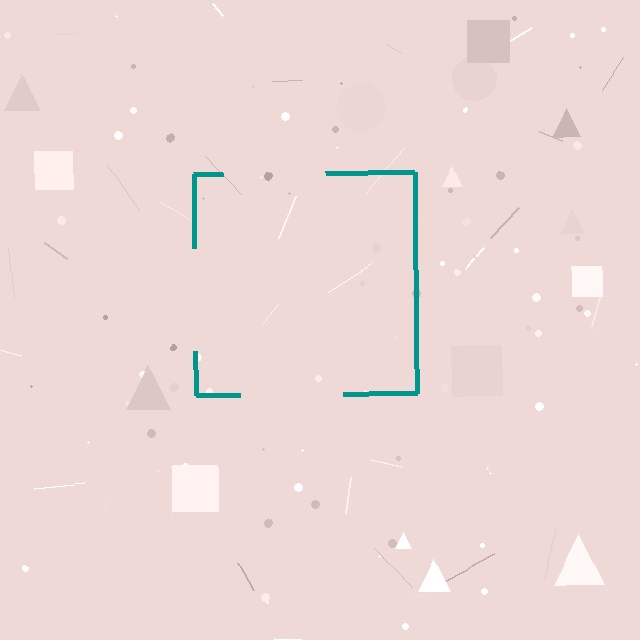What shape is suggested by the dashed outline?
The dashed outline suggests a square.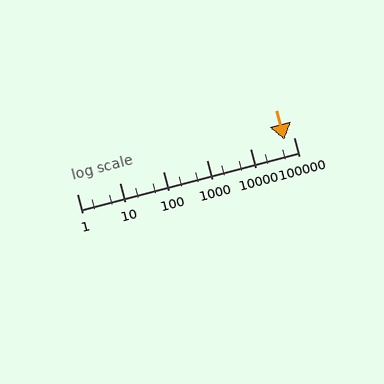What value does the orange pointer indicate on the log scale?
The pointer indicates approximately 61000.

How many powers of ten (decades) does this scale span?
The scale spans 5 decades, from 1 to 100000.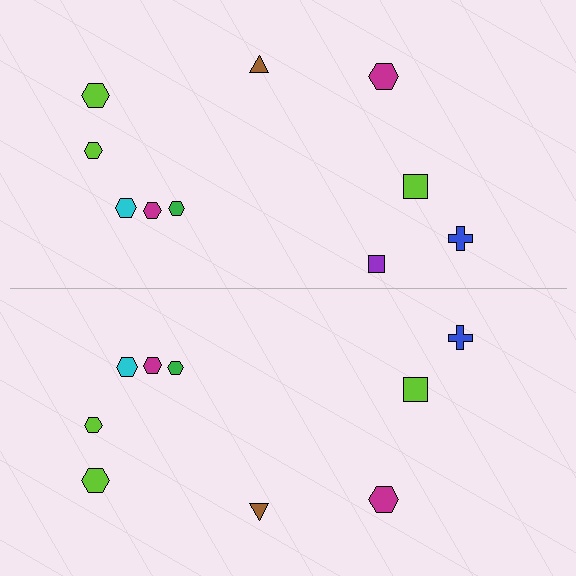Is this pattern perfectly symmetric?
No, the pattern is not perfectly symmetric. A purple square is missing from the bottom side.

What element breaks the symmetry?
A purple square is missing from the bottom side.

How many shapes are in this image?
There are 19 shapes in this image.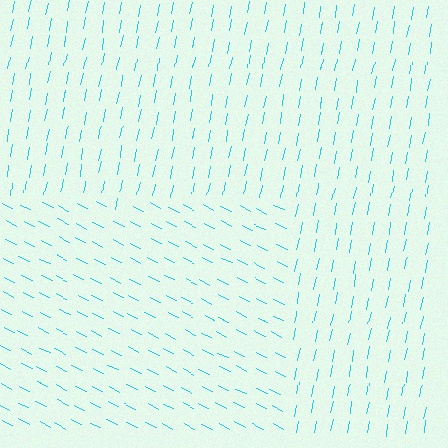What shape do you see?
I see a rectangle.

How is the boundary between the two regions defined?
The boundary is defined purely by a change in line orientation (approximately 74 degrees difference). All lines are the same color and thickness.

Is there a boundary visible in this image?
Yes, there is a texture boundary formed by a change in line orientation.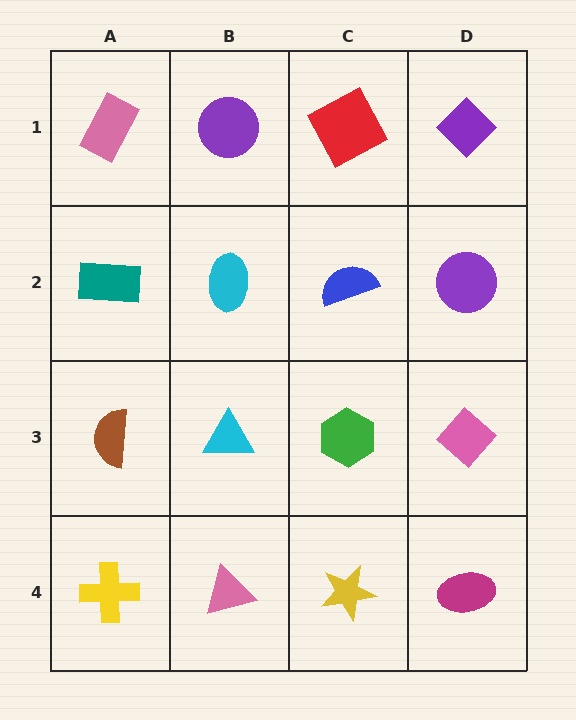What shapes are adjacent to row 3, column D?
A purple circle (row 2, column D), a magenta ellipse (row 4, column D), a green hexagon (row 3, column C).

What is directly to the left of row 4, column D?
A yellow star.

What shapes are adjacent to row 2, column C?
A red square (row 1, column C), a green hexagon (row 3, column C), a cyan ellipse (row 2, column B), a purple circle (row 2, column D).